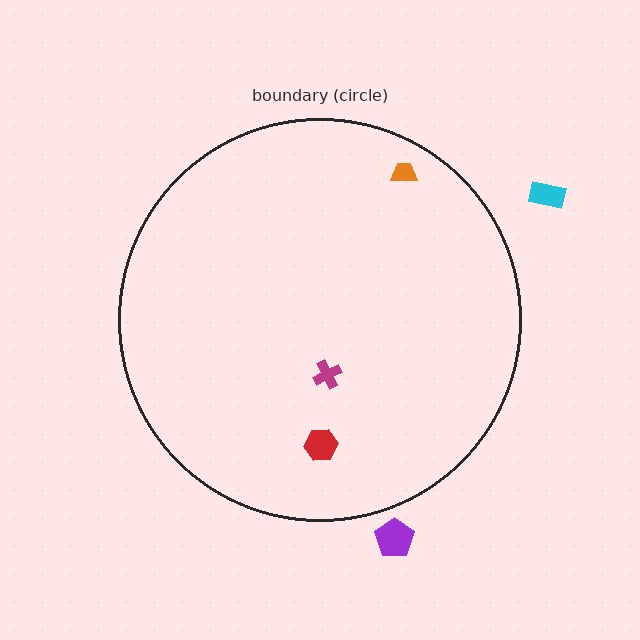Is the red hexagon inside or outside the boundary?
Inside.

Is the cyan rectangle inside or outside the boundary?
Outside.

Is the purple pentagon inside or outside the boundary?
Outside.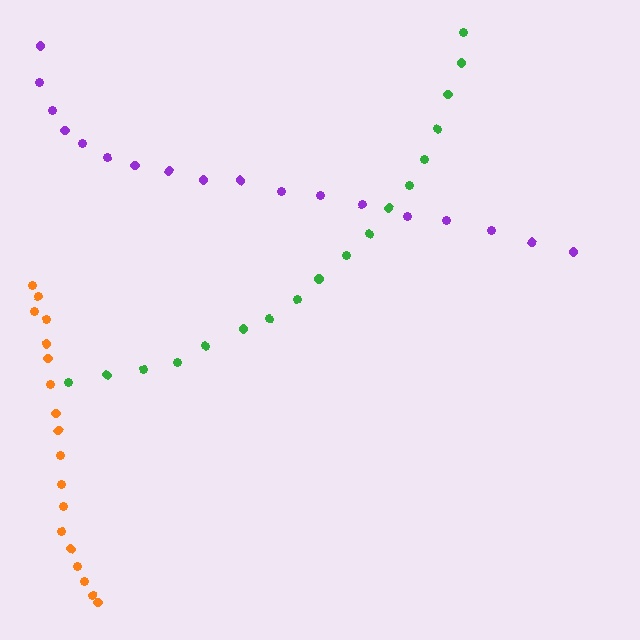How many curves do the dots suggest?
There are 3 distinct paths.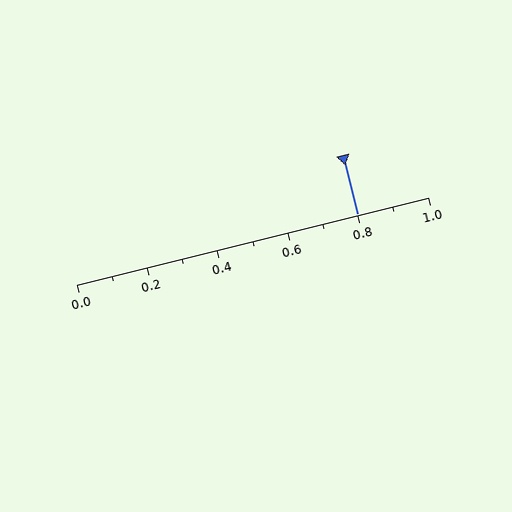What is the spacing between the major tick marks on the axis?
The major ticks are spaced 0.2 apart.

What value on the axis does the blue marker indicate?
The marker indicates approximately 0.8.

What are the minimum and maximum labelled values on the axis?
The axis runs from 0.0 to 1.0.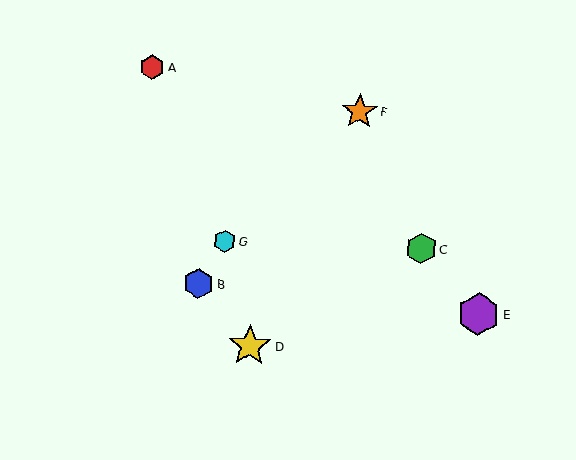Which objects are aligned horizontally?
Objects C, G are aligned horizontally.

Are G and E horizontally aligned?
No, G is at y≈241 and E is at y≈314.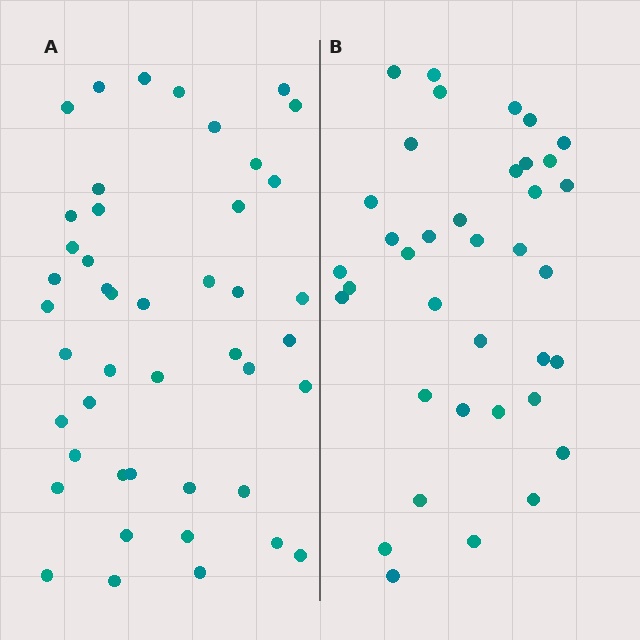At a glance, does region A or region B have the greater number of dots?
Region A (the left region) has more dots.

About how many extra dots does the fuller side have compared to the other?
Region A has roughly 8 or so more dots than region B.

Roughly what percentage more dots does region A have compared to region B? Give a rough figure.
About 20% more.